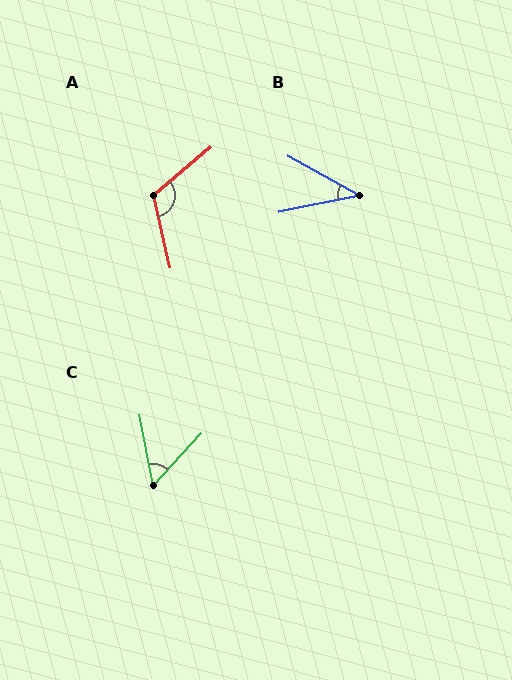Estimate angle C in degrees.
Approximately 54 degrees.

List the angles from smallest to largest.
B (41°), C (54°), A (117°).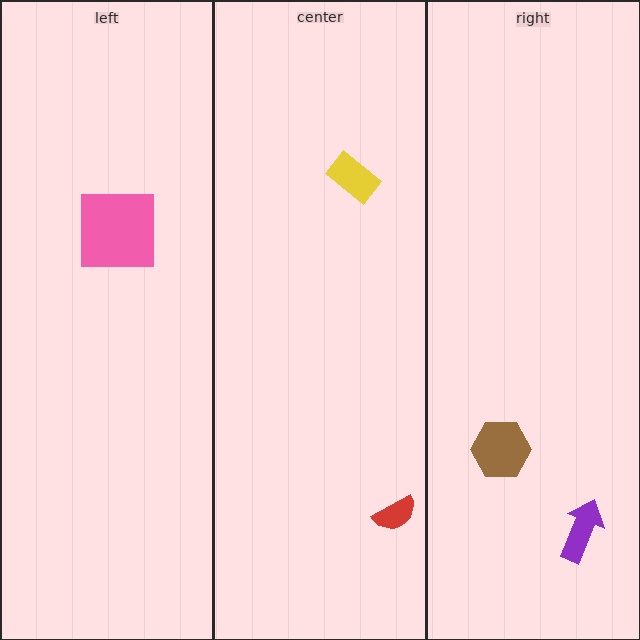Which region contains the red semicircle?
The center region.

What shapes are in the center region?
The red semicircle, the yellow rectangle.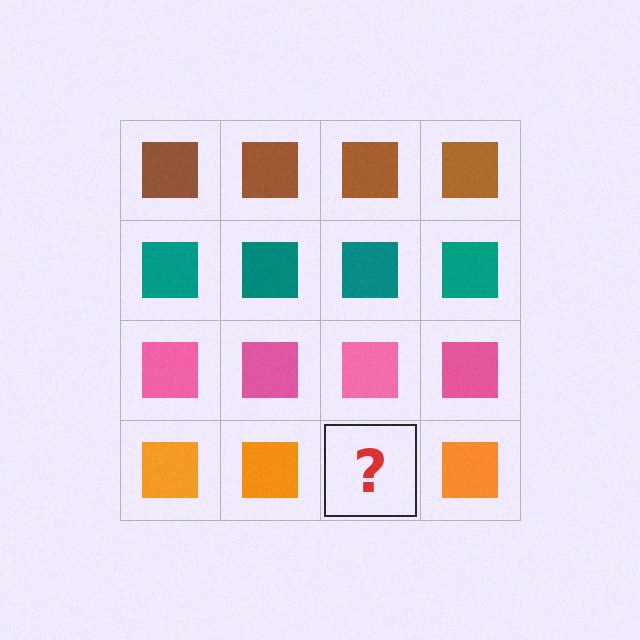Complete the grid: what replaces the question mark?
The question mark should be replaced with an orange square.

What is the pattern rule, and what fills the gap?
The rule is that each row has a consistent color. The gap should be filled with an orange square.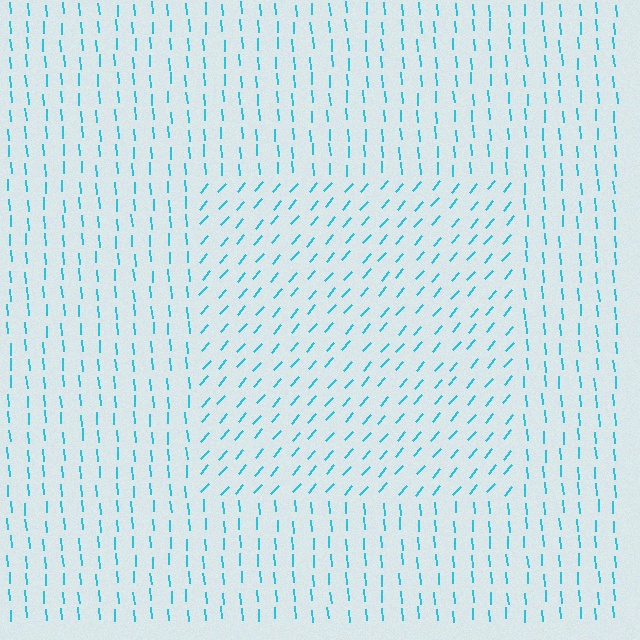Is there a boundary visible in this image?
Yes, there is a texture boundary formed by a change in line orientation.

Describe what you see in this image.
The image is filled with small cyan line segments. A rectangle region in the image has lines oriented differently from the surrounding lines, creating a visible texture boundary.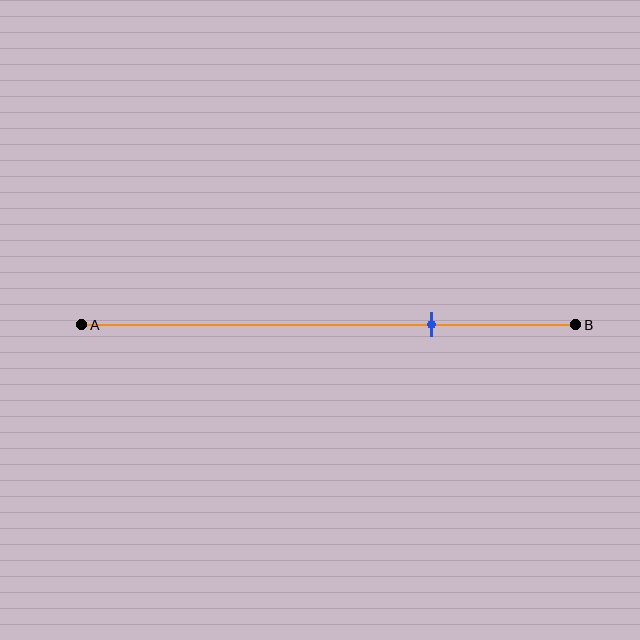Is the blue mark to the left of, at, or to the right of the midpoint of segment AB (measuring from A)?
The blue mark is to the right of the midpoint of segment AB.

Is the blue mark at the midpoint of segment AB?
No, the mark is at about 70% from A, not at the 50% midpoint.